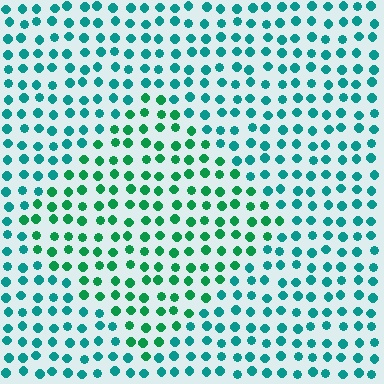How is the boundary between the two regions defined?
The boundary is defined purely by a slight shift in hue (about 30 degrees). Spacing, size, and orientation are identical on both sides.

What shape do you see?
I see a diamond.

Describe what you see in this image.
The image is filled with small teal elements in a uniform arrangement. A diamond-shaped region is visible where the elements are tinted to a slightly different hue, forming a subtle color boundary.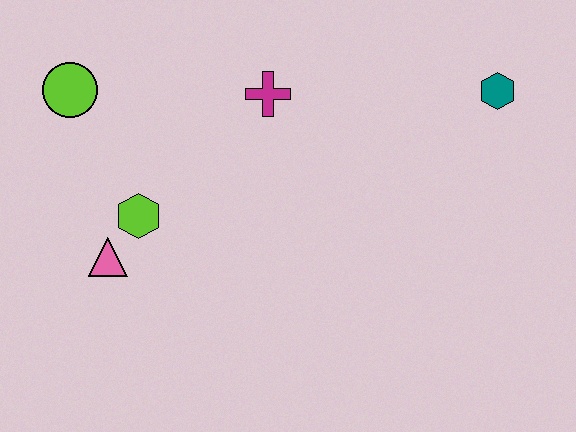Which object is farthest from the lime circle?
The teal hexagon is farthest from the lime circle.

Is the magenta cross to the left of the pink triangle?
No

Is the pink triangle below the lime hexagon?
Yes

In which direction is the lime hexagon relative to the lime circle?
The lime hexagon is below the lime circle.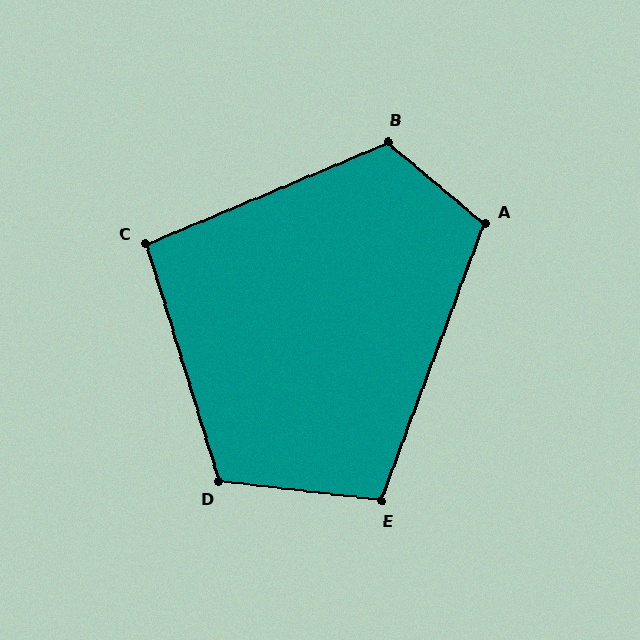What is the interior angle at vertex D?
Approximately 114 degrees (obtuse).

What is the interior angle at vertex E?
Approximately 104 degrees (obtuse).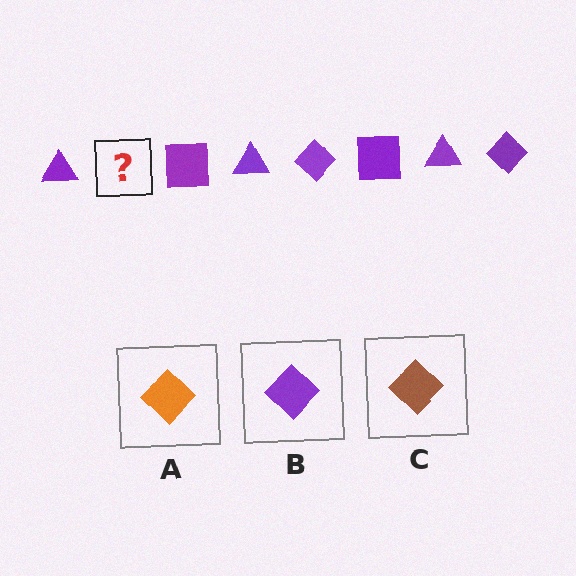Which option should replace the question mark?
Option B.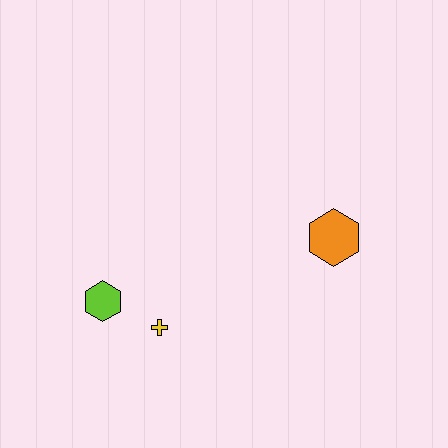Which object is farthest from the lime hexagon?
The orange hexagon is farthest from the lime hexagon.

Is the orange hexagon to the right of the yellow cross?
Yes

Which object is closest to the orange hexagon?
The yellow cross is closest to the orange hexagon.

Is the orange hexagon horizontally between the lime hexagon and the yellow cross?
No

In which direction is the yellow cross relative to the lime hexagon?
The yellow cross is to the right of the lime hexagon.